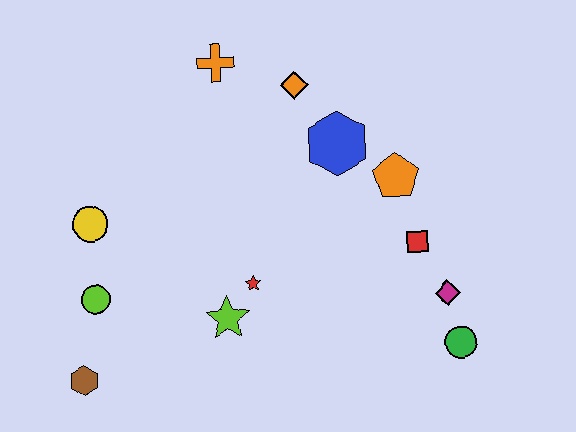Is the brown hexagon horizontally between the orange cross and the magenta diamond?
No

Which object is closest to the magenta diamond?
The green circle is closest to the magenta diamond.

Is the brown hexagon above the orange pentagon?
No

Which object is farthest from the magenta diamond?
The brown hexagon is farthest from the magenta diamond.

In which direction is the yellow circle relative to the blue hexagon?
The yellow circle is to the left of the blue hexagon.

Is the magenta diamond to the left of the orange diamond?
No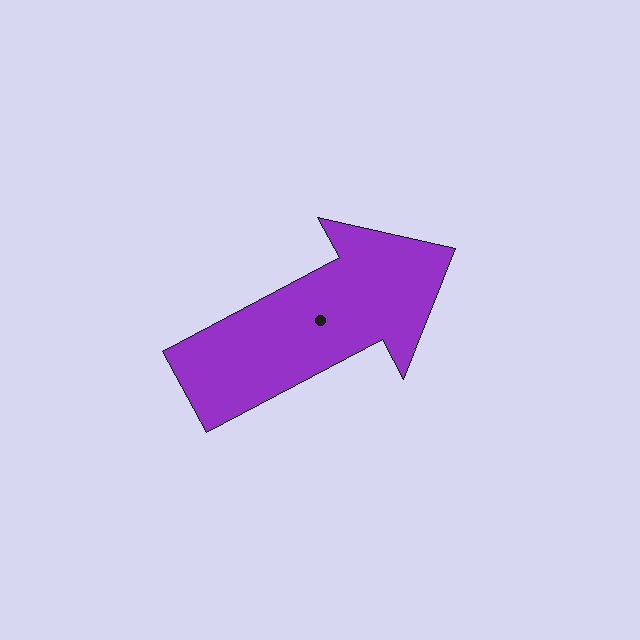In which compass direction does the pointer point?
Northeast.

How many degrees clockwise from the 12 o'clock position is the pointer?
Approximately 62 degrees.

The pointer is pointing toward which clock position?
Roughly 2 o'clock.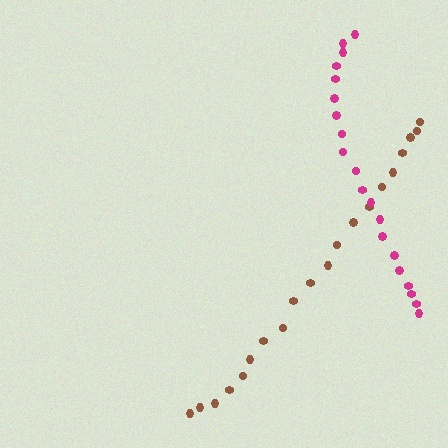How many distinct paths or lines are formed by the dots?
There are 2 distinct paths.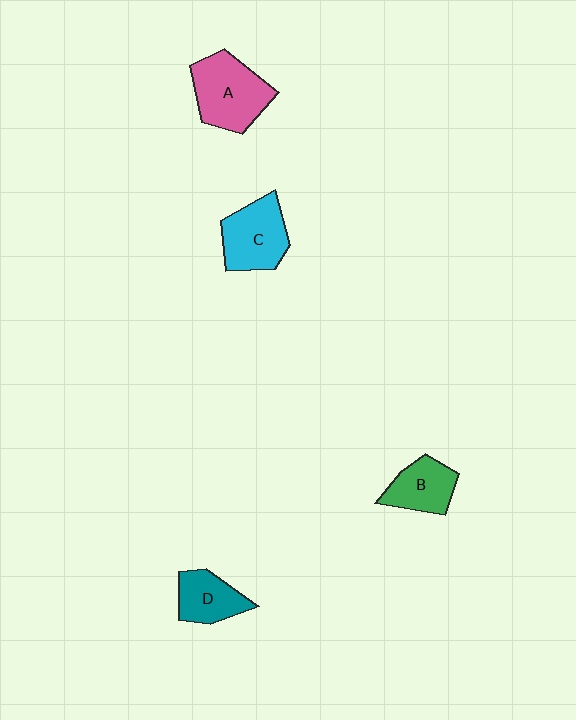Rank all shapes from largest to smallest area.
From largest to smallest: A (pink), C (cyan), B (green), D (teal).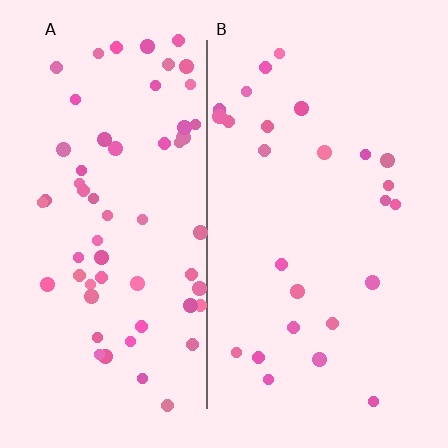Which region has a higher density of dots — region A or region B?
A (the left).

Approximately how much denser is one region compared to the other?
Approximately 2.3× — region A over region B.